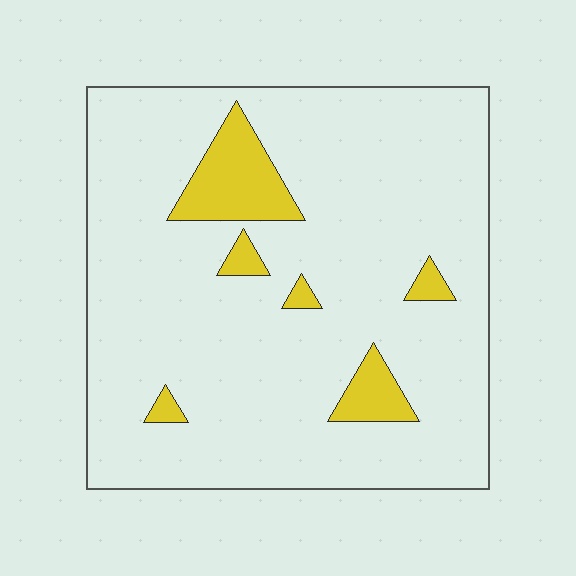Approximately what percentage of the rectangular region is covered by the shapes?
Approximately 10%.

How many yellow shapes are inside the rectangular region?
6.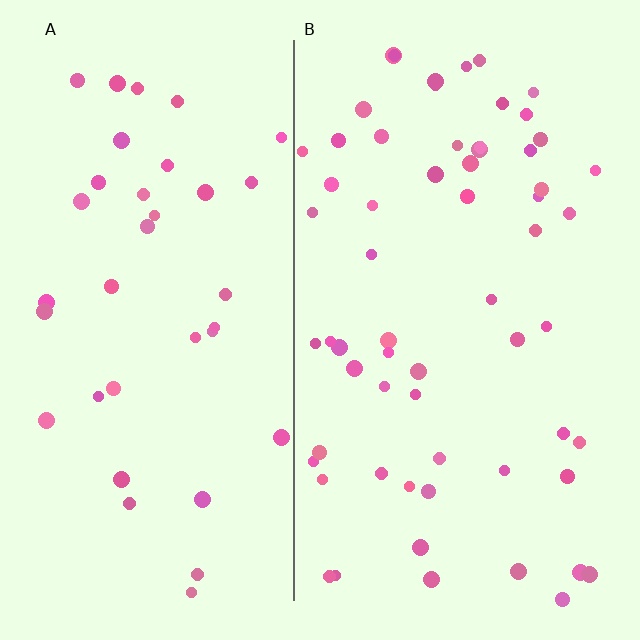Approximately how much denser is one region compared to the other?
Approximately 1.7× — region B over region A.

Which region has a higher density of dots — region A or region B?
B (the right).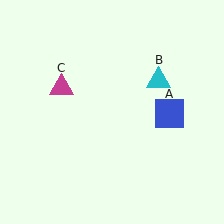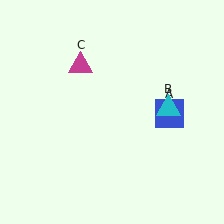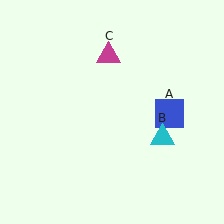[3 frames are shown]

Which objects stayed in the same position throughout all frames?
Blue square (object A) remained stationary.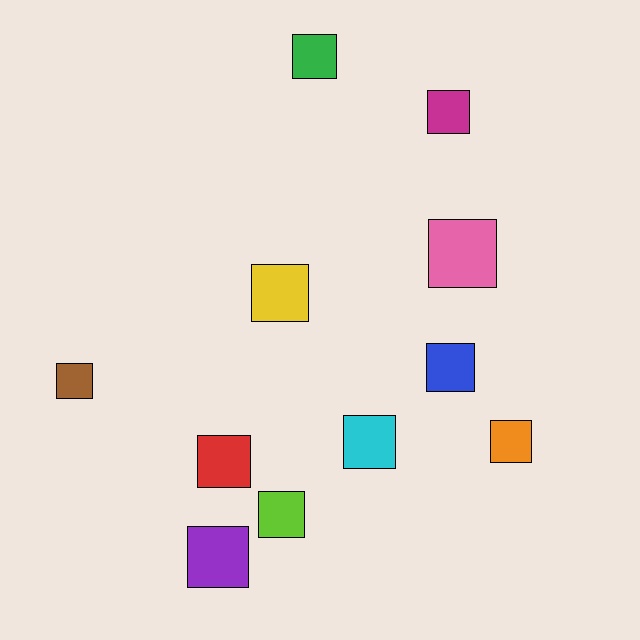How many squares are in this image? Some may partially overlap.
There are 11 squares.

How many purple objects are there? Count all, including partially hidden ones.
There is 1 purple object.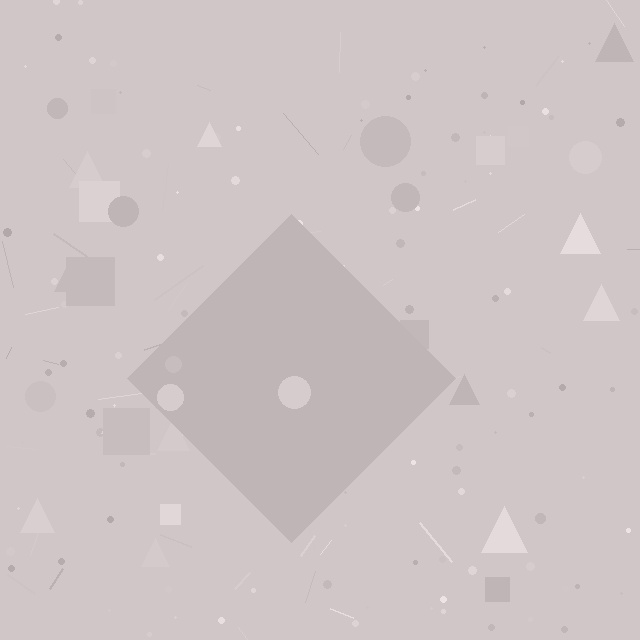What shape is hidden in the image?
A diamond is hidden in the image.